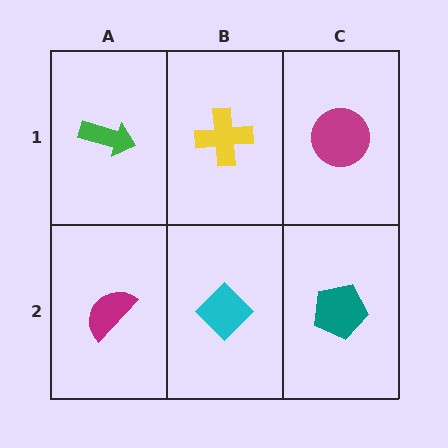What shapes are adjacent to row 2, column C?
A magenta circle (row 1, column C), a cyan diamond (row 2, column B).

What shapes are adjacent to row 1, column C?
A teal pentagon (row 2, column C), a yellow cross (row 1, column B).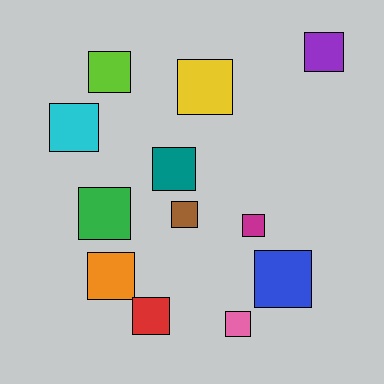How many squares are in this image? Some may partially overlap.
There are 12 squares.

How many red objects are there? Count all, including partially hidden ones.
There is 1 red object.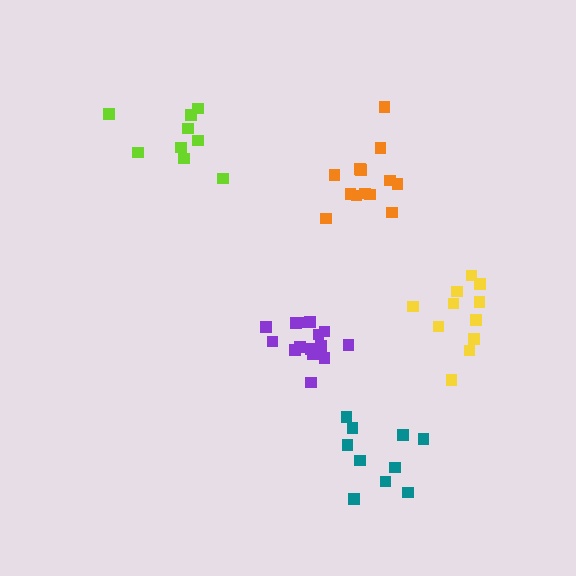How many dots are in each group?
Group 1: 10 dots, Group 2: 11 dots, Group 3: 13 dots, Group 4: 9 dots, Group 5: 15 dots (58 total).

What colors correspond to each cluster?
The clusters are colored: teal, yellow, orange, lime, purple.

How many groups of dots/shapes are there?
There are 5 groups.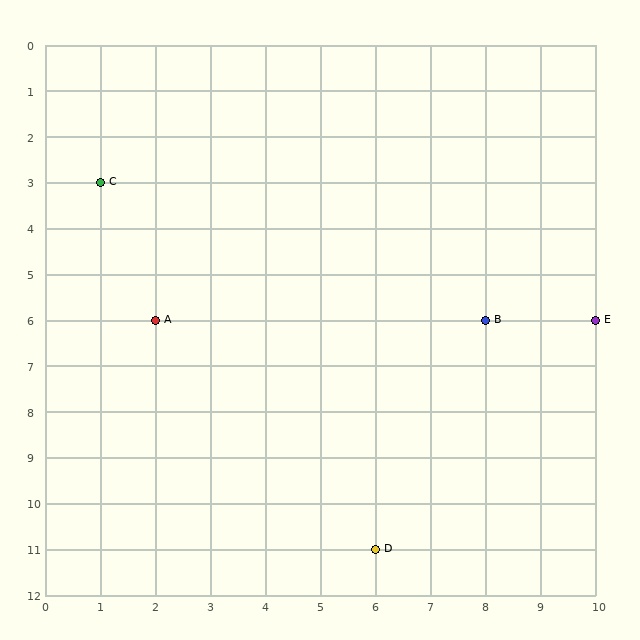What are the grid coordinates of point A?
Point A is at grid coordinates (2, 6).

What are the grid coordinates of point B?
Point B is at grid coordinates (8, 6).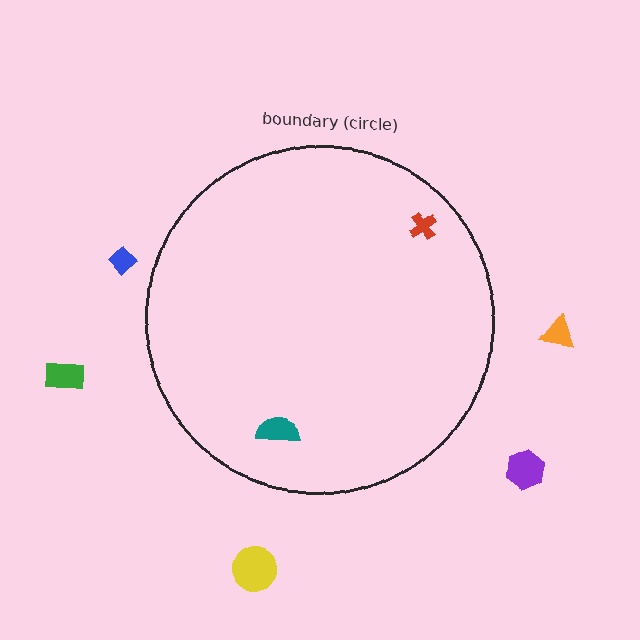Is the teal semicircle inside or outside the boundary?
Inside.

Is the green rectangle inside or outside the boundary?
Outside.